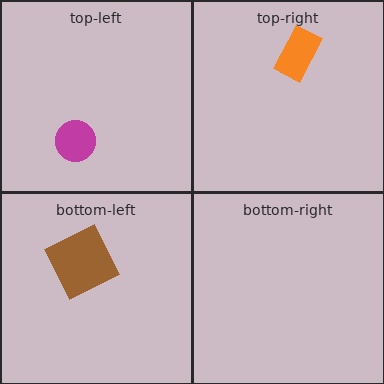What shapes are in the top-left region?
The magenta circle.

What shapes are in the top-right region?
The orange rectangle.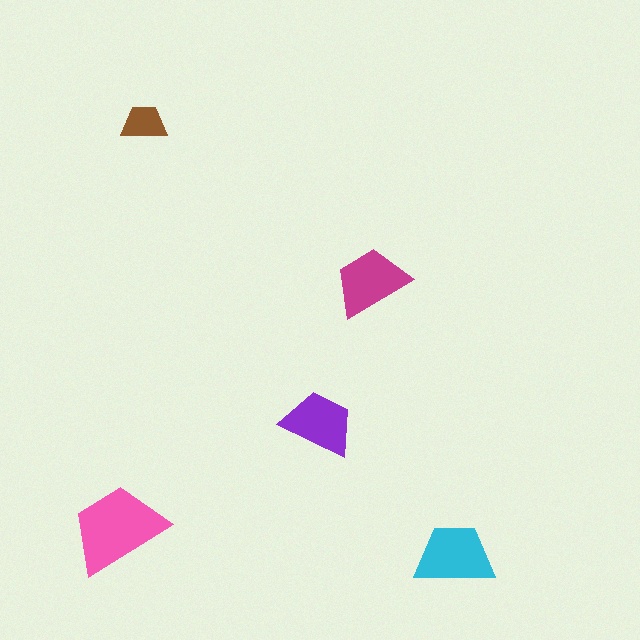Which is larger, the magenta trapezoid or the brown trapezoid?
The magenta one.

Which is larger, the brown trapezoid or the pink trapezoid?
The pink one.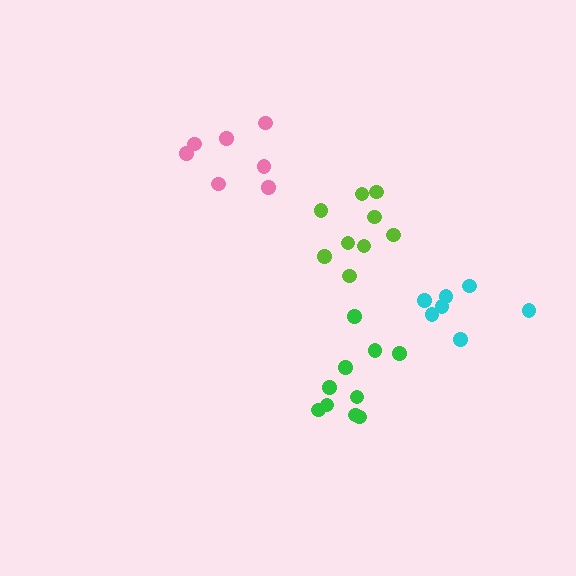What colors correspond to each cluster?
The clusters are colored: lime, pink, cyan, green.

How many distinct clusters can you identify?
There are 4 distinct clusters.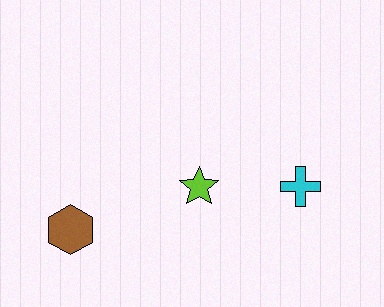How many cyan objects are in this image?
There is 1 cyan object.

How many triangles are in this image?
There are no triangles.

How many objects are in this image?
There are 3 objects.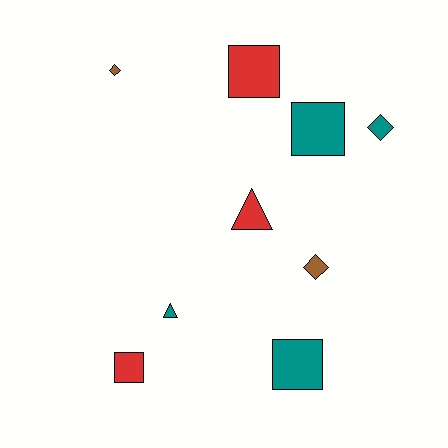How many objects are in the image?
There are 9 objects.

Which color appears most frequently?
Teal, with 4 objects.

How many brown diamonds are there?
There are 2 brown diamonds.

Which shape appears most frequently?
Square, with 4 objects.